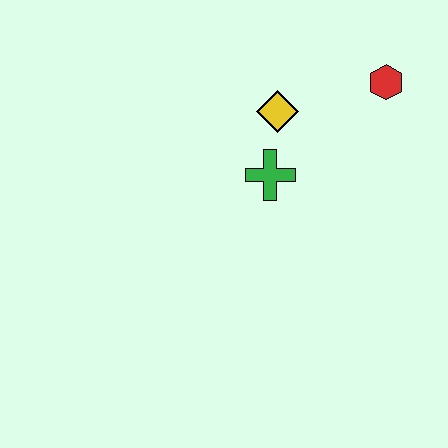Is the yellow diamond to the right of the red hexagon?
No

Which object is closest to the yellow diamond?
The green cross is closest to the yellow diamond.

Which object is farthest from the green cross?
The red hexagon is farthest from the green cross.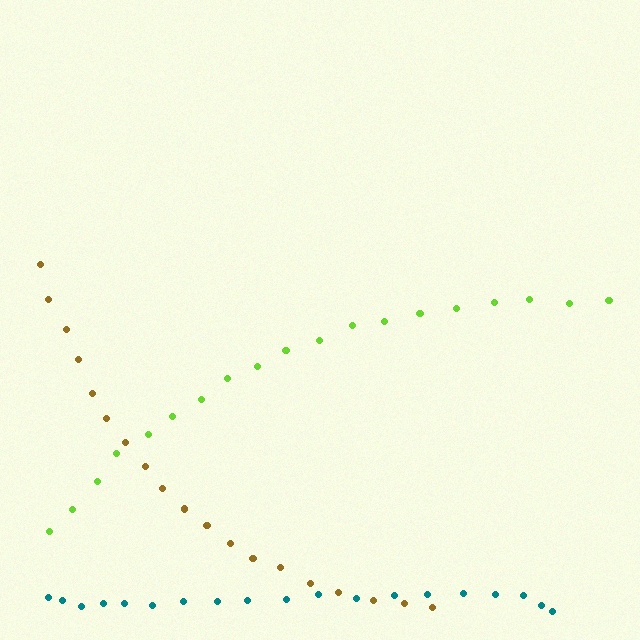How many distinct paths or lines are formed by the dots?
There are 3 distinct paths.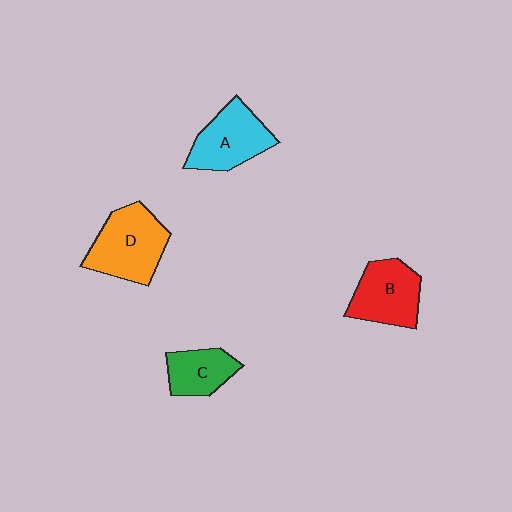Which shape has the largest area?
Shape D (orange).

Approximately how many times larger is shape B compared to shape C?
Approximately 1.4 times.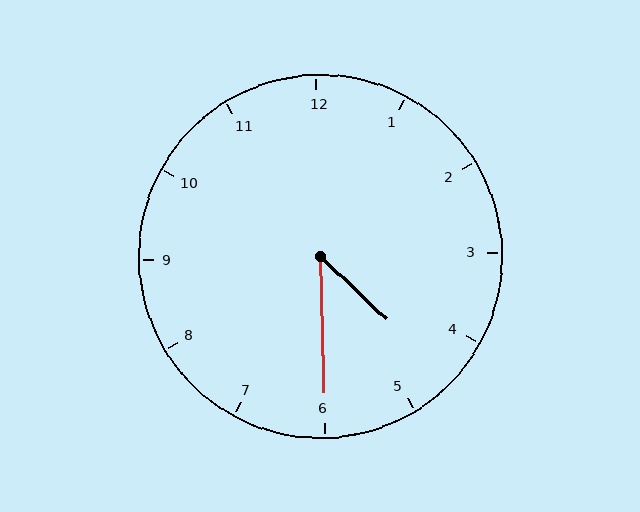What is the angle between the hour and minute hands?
Approximately 45 degrees.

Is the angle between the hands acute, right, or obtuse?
It is acute.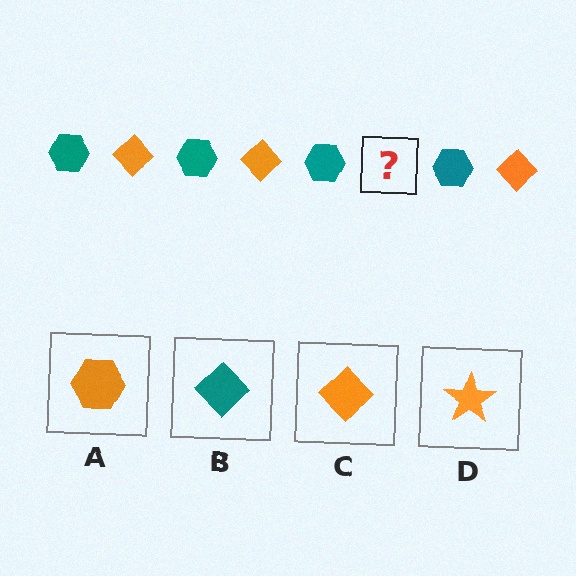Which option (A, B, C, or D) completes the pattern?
C.